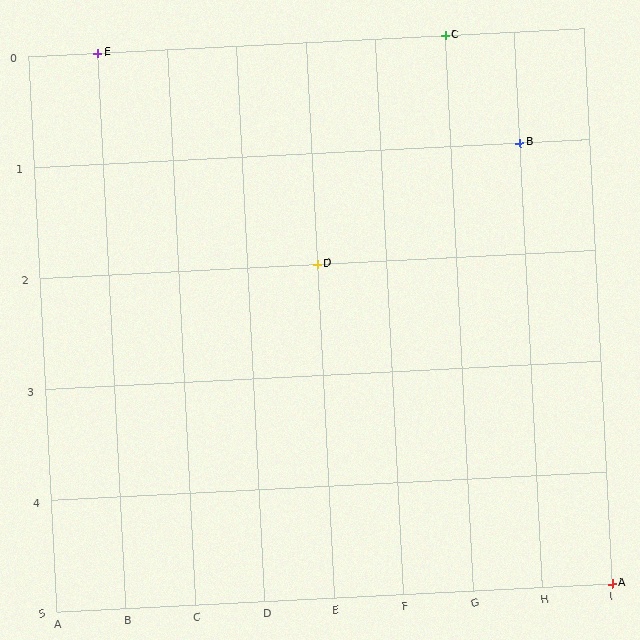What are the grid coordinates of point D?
Point D is at grid coordinates (E, 2).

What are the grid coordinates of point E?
Point E is at grid coordinates (B, 0).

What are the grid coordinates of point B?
Point B is at grid coordinates (H, 1).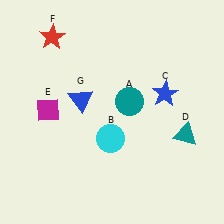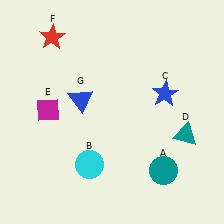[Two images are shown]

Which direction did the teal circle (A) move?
The teal circle (A) moved down.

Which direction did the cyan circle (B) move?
The cyan circle (B) moved down.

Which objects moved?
The objects that moved are: the teal circle (A), the cyan circle (B).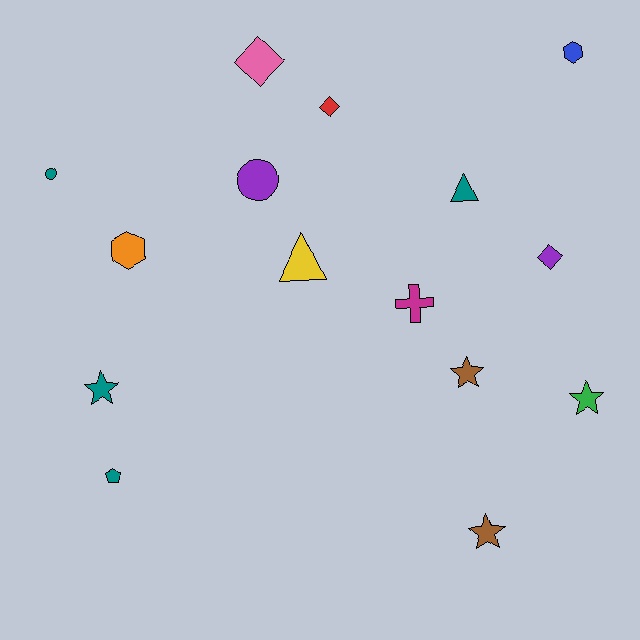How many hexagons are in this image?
There are 2 hexagons.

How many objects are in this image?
There are 15 objects.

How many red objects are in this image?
There is 1 red object.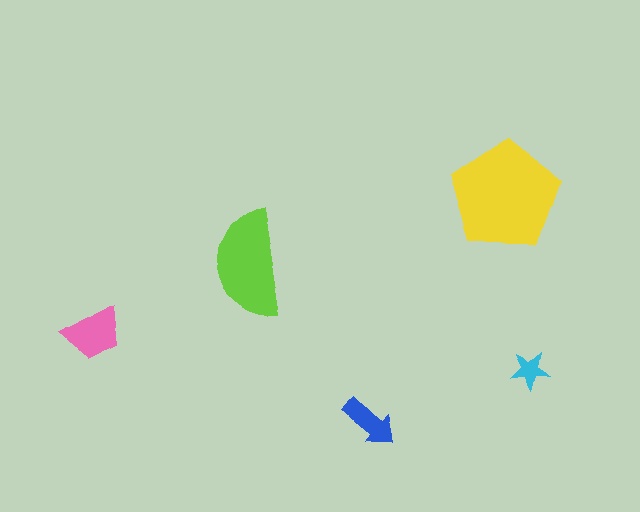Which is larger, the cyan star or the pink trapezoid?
The pink trapezoid.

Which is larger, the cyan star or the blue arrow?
The blue arrow.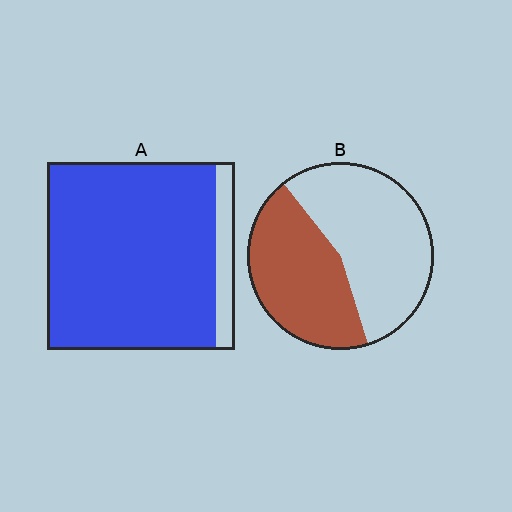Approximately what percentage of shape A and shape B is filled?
A is approximately 90% and B is approximately 45%.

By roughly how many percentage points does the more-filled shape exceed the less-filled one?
By roughly 45 percentage points (A over B).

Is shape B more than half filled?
No.